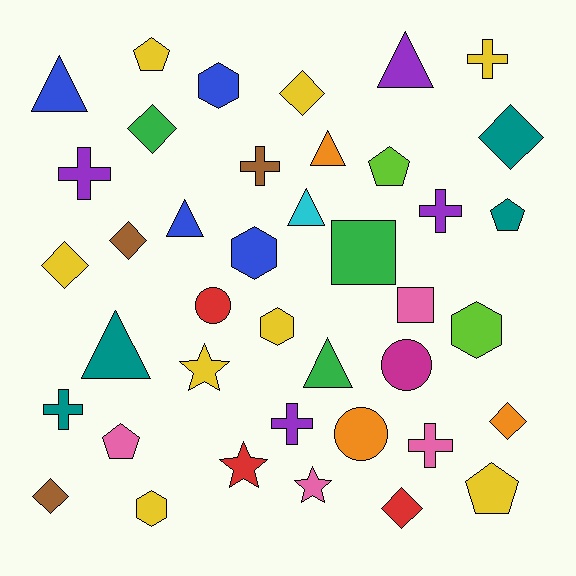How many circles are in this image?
There are 3 circles.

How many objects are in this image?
There are 40 objects.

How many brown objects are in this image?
There are 3 brown objects.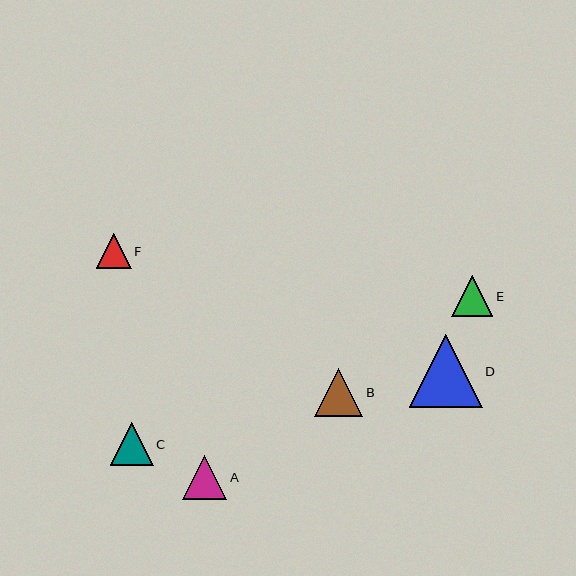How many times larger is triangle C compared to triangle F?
Triangle C is approximately 1.2 times the size of triangle F.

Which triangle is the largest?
Triangle D is the largest with a size of approximately 73 pixels.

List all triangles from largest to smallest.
From largest to smallest: D, B, A, C, E, F.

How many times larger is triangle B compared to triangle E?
Triangle B is approximately 1.2 times the size of triangle E.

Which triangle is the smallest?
Triangle F is the smallest with a size of approximately 35 pixels.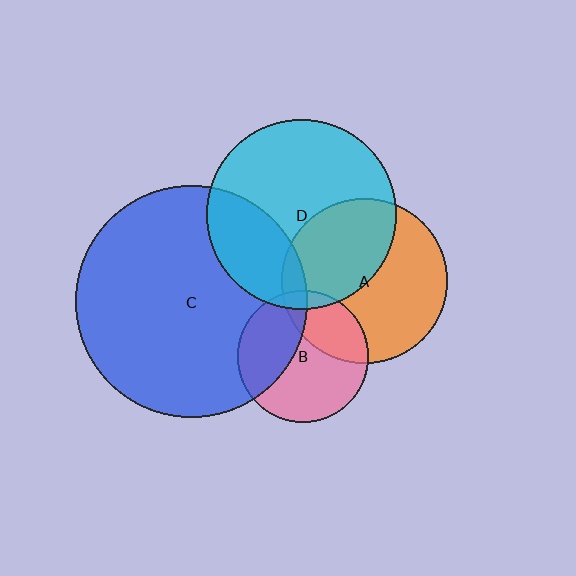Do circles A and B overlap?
Yes.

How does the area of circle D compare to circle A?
Approximately 1.3 times.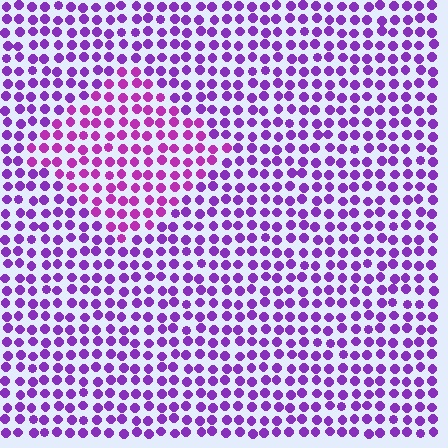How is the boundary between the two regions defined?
The boundary is defined purely by a slight shift in hue (about 26 degrees). Spacing, size, and orientation are identical on both sides.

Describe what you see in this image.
The image is filled with small purple elements in a uniform arrangement. A diamond-shaped region is visible where the elements are tinted to a slightly different hue, forming a subtle color boundary.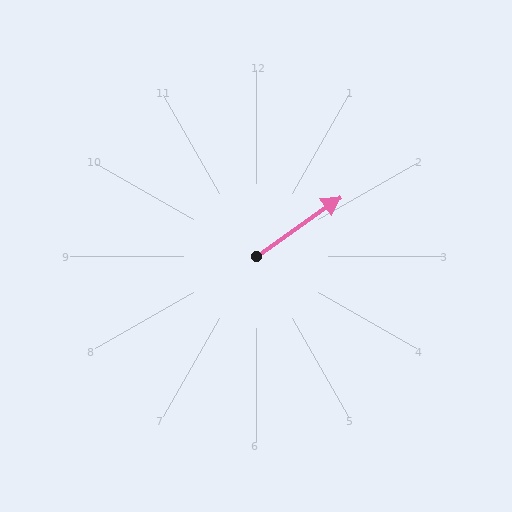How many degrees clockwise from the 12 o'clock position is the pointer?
Approximately 55 degrees.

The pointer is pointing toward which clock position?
Roughly 2 o'clock.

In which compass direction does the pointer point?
Northeast.